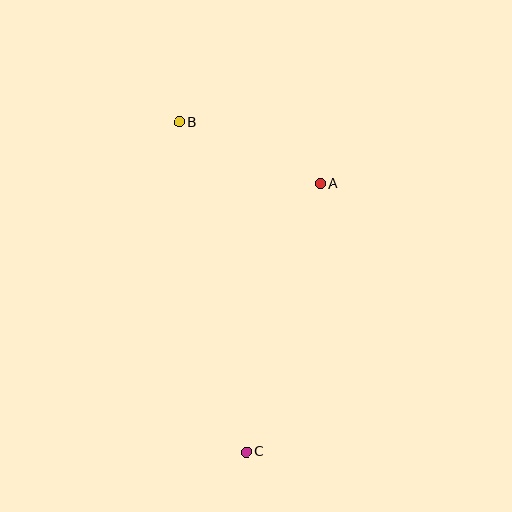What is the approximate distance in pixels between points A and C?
The distance between A and C is approximately 278 pixels.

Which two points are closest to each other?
Points A and B are closest to each other.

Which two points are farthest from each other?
Points B and C are farthest from each other.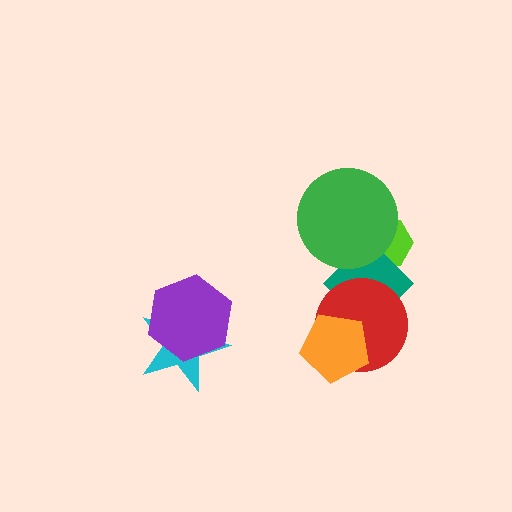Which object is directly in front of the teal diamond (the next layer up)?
The red circle is directly in front of the teal diamond.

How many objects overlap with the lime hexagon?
2 objects overlap with the lime hexagon.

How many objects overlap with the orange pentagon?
2 objects overlap with the orange pentagon.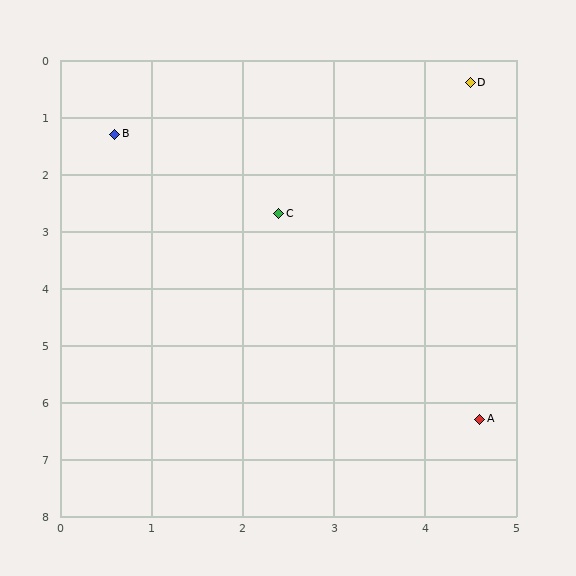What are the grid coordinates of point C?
Point C is at approximately (2.4, 2.7).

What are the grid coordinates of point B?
Point B is at approximately (0.6, 1.3).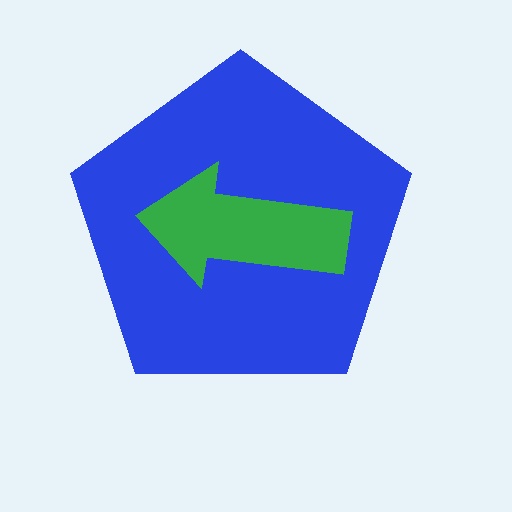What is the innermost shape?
The green arrow.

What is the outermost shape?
The blue pentagon.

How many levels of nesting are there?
2.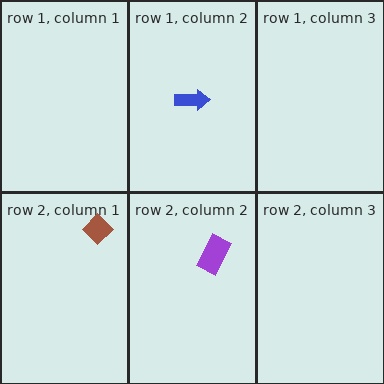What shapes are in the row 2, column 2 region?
The purple rectangle.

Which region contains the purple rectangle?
The row 2, column 2 region.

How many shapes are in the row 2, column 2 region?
1.